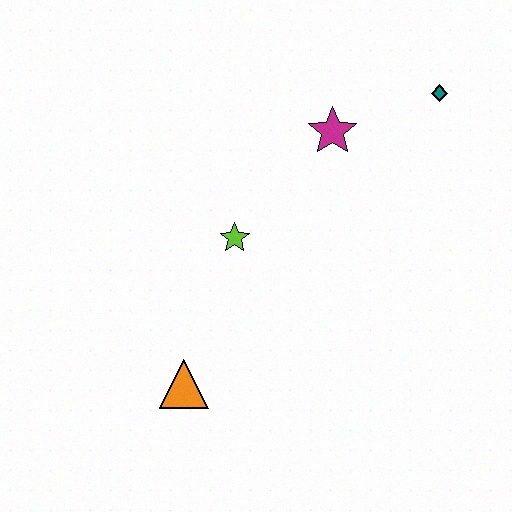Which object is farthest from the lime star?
The teal diamond is farthest from the lime star.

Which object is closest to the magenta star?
The teal diamond is closest to the magenta star.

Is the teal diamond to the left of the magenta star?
No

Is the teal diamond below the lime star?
No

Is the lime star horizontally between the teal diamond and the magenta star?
No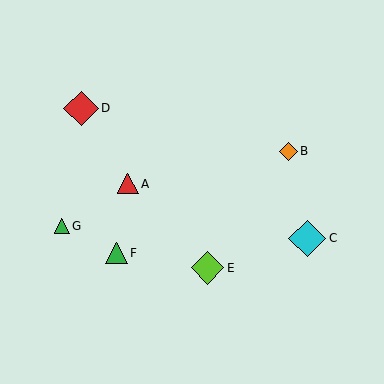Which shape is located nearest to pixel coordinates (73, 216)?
The green triangle (labeled G) at (62, 226) is nearest to that location.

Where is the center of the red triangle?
The center of the red triangle is at (128, 184).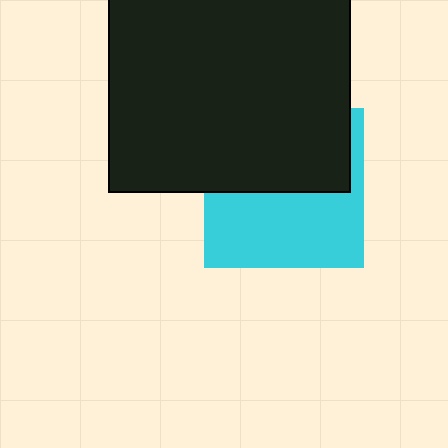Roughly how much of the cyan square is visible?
About half of it is visible (roughly 50%).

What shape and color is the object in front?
The object in front is a black rectangle.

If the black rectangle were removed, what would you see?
You would see the complete cyan square.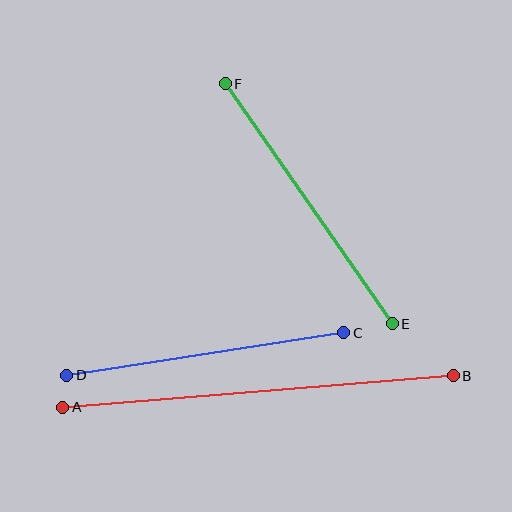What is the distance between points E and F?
The distance is approximately 293 pixels.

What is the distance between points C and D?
The distance is approximately 280 pixels.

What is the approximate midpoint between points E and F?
The midpoint is at approximately (309, 204) pixels.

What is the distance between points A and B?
The distance is approximately 392 pixels.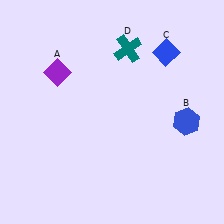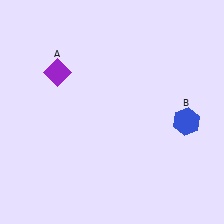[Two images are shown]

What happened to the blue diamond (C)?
The blue diamond (C) was removed in Image 2. It was in the top-right area of Image 1.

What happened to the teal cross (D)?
The teal cross (D) was removed in Image 2. It was in the top-right area of Image 1.